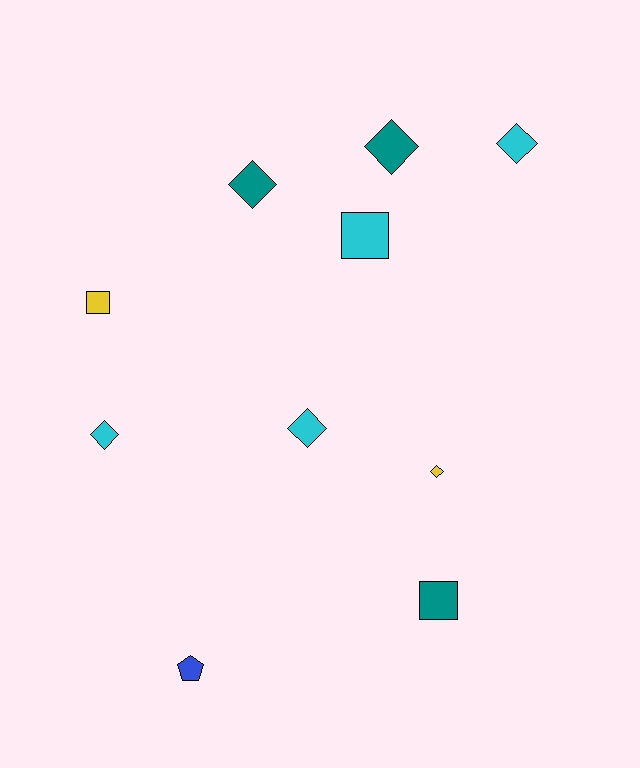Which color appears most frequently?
Cyan, with 4 objects.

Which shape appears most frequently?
Diamond, with 6 objects.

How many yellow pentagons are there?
There are no yellow pentagons.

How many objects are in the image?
There are 10 objects.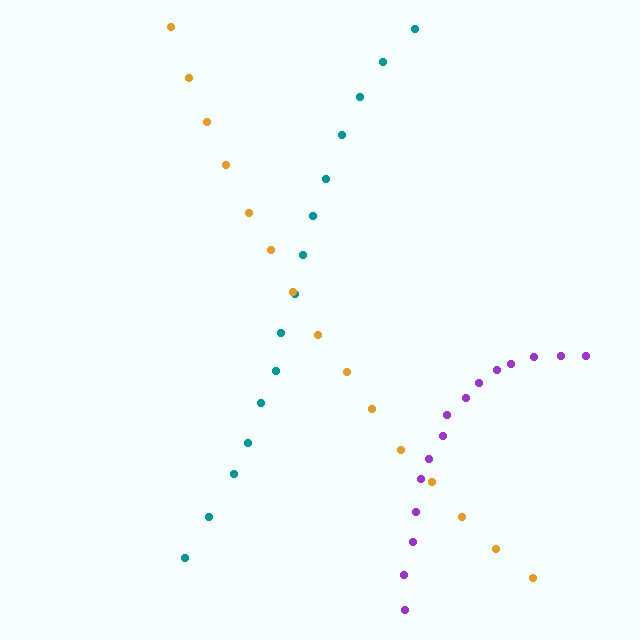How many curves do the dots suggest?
There are 3 distinct paths.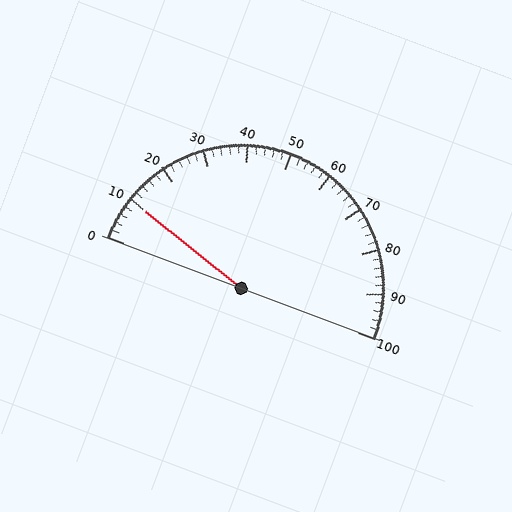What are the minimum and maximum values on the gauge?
The gauge ranges from 0 to 100.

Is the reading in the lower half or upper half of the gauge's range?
The reading is in the lower half of the range (0 to 100).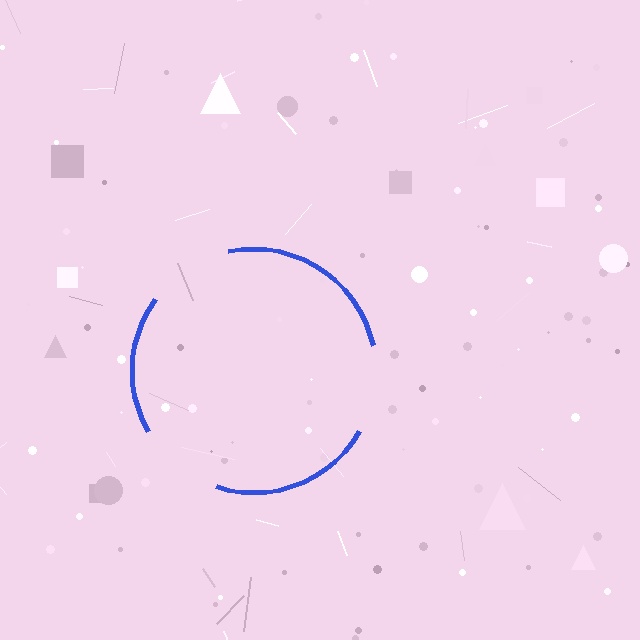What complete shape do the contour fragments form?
The contour fragments form a circle.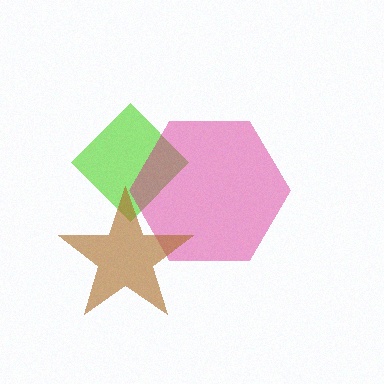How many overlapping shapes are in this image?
There are 3 overlapping shapes in the image.